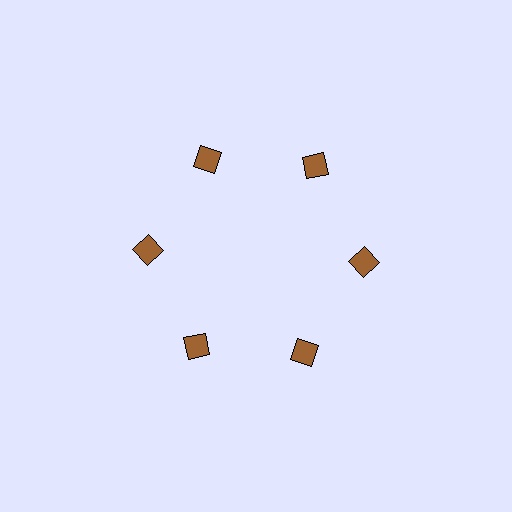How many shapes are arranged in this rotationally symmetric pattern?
There are 6 shapes, arranged in 6 groups of 1.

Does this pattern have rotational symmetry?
Yes, this pattern has 6-fold rotational symmetry. It looks the same after rotating 60 degrees around the center.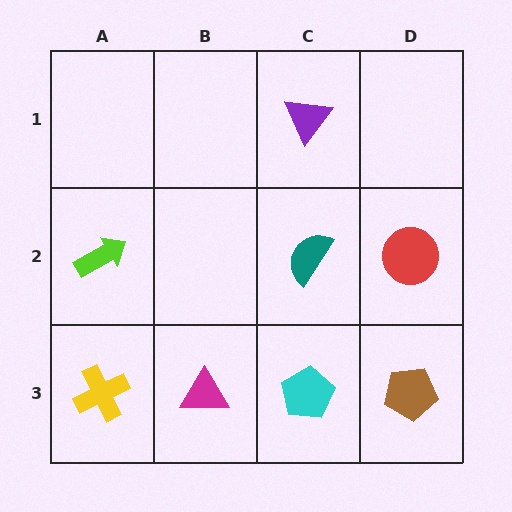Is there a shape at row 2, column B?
No, that cell is empty.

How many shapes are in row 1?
1 shape.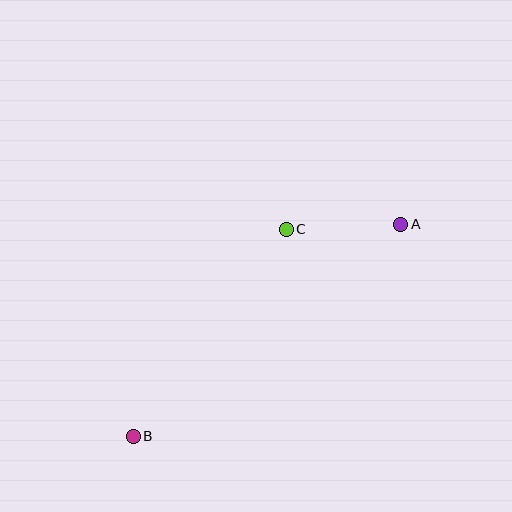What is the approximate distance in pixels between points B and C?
The distance between B and C is approximately 258 pixels.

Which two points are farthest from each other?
Points A and B are farthest from each other.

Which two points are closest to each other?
Points A and C are closest to each other.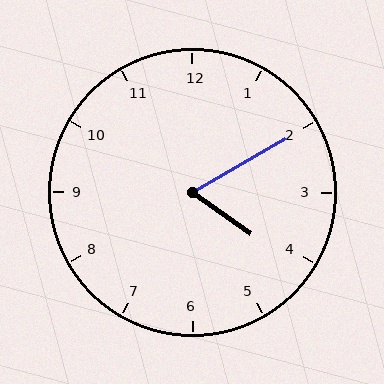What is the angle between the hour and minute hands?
Approximately 65 degrees.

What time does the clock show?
4:10.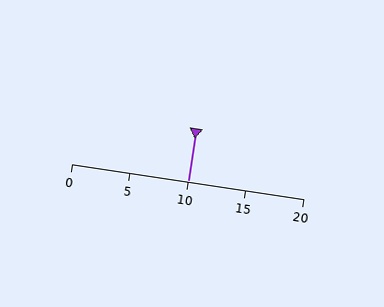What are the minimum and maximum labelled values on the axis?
The axis runs from 0 to 20.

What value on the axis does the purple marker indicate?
The marker indicates approximately 10.